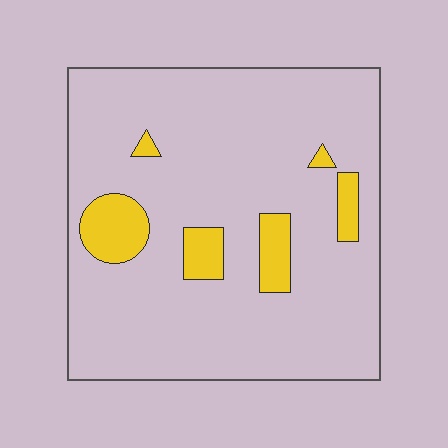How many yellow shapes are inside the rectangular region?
6.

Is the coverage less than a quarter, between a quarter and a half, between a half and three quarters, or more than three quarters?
Less than a quarter.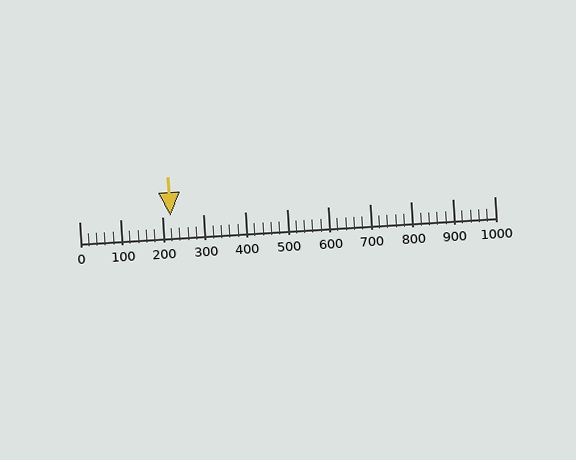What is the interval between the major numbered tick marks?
The major tick marks are spaced 100 units apart.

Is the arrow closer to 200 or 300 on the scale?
The arrow is closer to 200.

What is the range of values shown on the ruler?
The ruler shows values from 0 to 1000.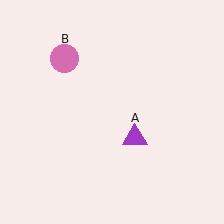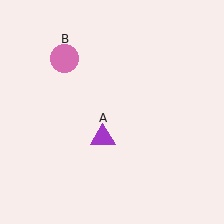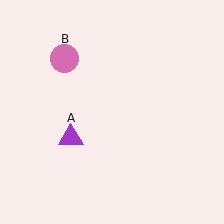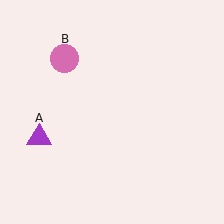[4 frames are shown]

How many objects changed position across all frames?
1 object changed position: purple triangle (object A).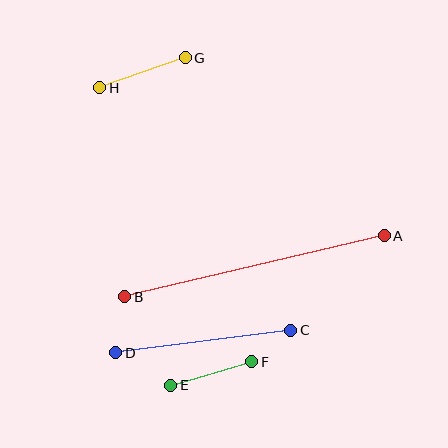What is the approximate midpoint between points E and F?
The midpoint is at approximately (211, 373) pixels.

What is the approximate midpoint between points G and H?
The midpoint is at approximately (142, 73) pixels.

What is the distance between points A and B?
The distance is approximately 267 pixels.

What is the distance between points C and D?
The distance is approximately 176 pixels.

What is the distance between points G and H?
The distance is approximately 90 pixels.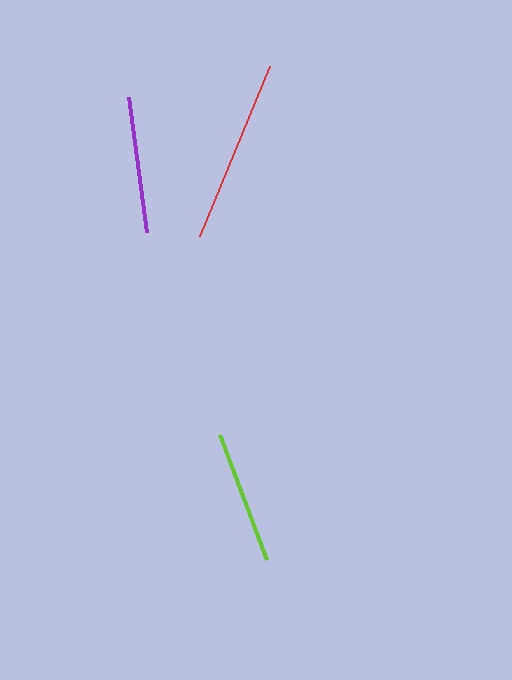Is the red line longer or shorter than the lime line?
The red line is longer than the lime line.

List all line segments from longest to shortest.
From longest to shortest: red, purple, lime.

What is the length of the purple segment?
The purple segment is approximately 137 pixels long.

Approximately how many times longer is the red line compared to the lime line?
The red line is approximately 1.4 times the length of the lime line.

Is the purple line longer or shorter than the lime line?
The purple line is longer than the lime line.